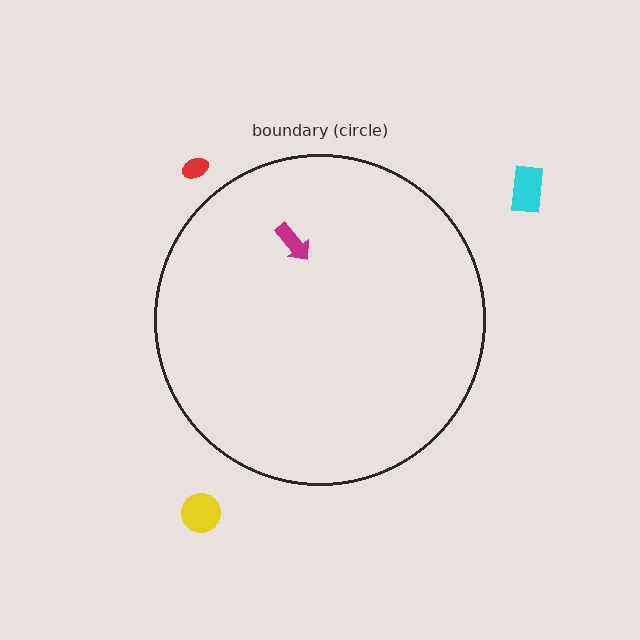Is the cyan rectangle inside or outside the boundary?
Outside.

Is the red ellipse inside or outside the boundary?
Outside.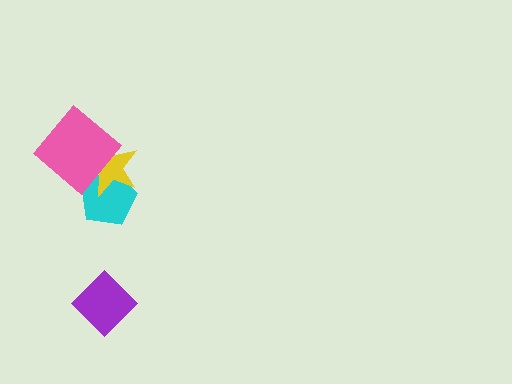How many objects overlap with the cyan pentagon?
1 object overlaps with the cyan pentagon.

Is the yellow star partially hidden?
Yes, it is partially covered by another shape.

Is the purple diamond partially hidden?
No, no other shape covers it.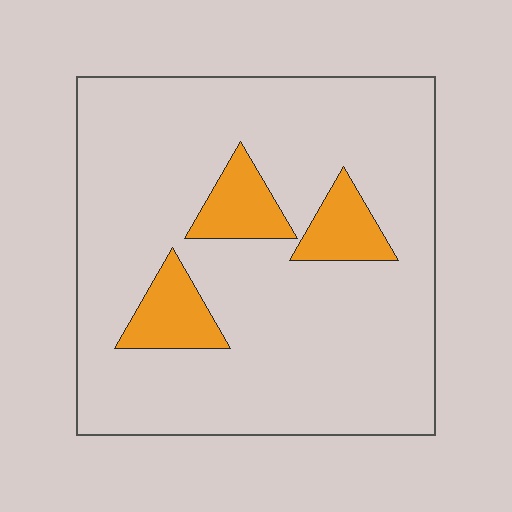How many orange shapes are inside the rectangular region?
3.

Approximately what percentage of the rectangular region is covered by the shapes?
Approximately 15%.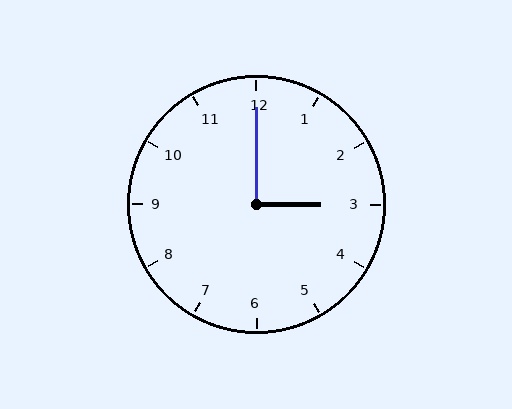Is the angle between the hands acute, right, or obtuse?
It is right.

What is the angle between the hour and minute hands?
Approximately 90 degrees.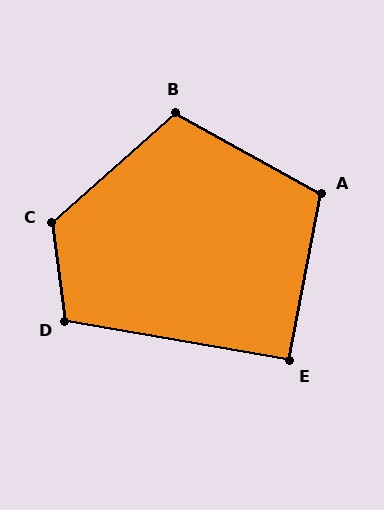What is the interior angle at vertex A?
Approximately 108 degrees (obtuse).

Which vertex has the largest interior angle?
C, at approximately 125 degrees.